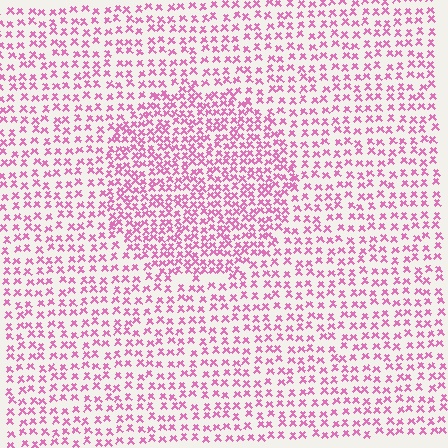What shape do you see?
I see a circle.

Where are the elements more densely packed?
The elements are more densely packed inside the circle boundary.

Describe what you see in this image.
The image contains small pink elements arranged at two different densities. A circle-shaped region is visible where the elements are more densely packed than the surrounding area.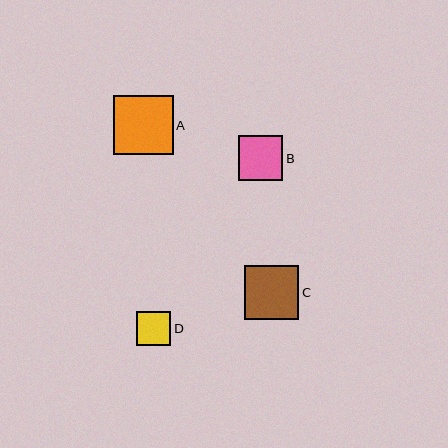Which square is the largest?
Square A is the largest with a size of approximately 60 pixels.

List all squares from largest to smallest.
From largest to smallest: A, C, B, D.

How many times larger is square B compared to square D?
Square B is approximately 1.3 times the size of square D.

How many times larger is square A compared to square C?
Square A is approximately 1.1 times the size of square C.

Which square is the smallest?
Square D is the smallest with a size of approximately 34 pixels.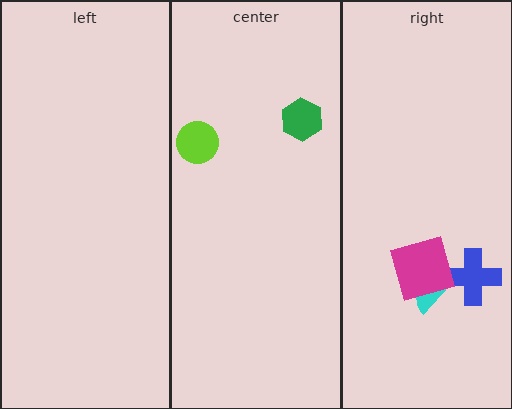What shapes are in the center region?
The lime circle, the green hexagon.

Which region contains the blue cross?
The right region.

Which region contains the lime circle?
The center region.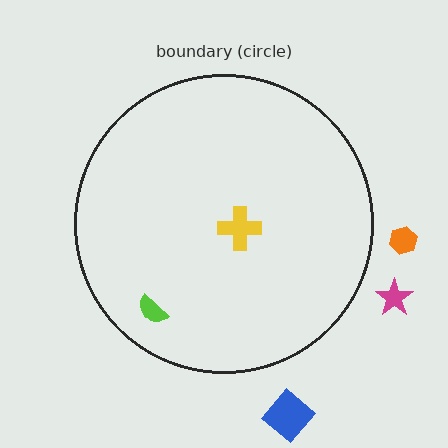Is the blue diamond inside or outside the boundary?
Outside.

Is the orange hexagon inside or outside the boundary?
Outside.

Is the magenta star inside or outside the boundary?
Outside.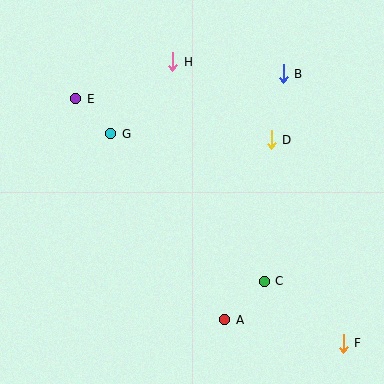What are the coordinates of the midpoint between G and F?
The midpoint between G and F is at (227, 238).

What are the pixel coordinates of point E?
Point E is at (76, 99).